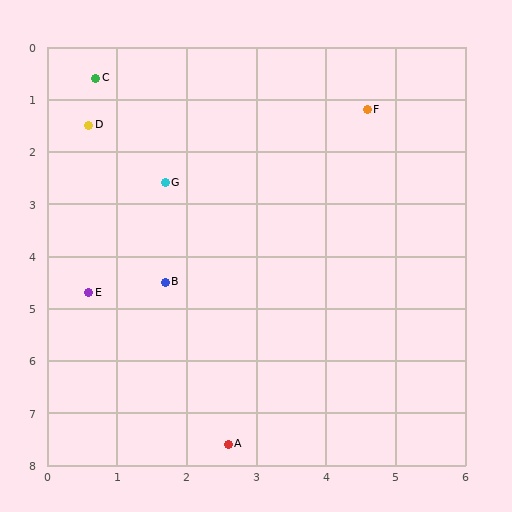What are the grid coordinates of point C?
Point C is at approximately (0.7, 0.6).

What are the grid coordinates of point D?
Point D is at approximately (0.6, 1.5).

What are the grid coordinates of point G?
Point G is at approximately (1.7, 2.6).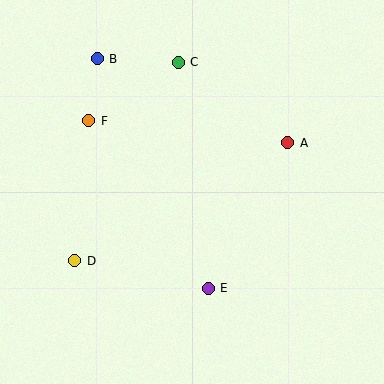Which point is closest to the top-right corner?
Point A is closest to the top-right corner.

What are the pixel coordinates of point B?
Point B is at (97, 59).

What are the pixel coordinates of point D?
Point D is at (75, 261).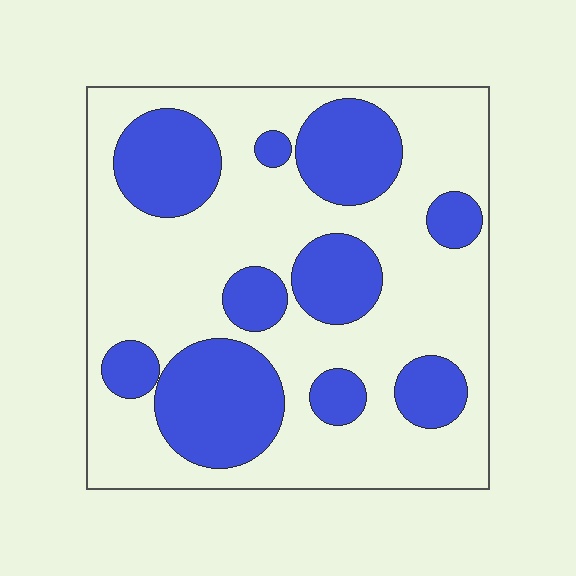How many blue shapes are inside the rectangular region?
10.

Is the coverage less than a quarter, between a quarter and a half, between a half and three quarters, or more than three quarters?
Between a quarter and a half.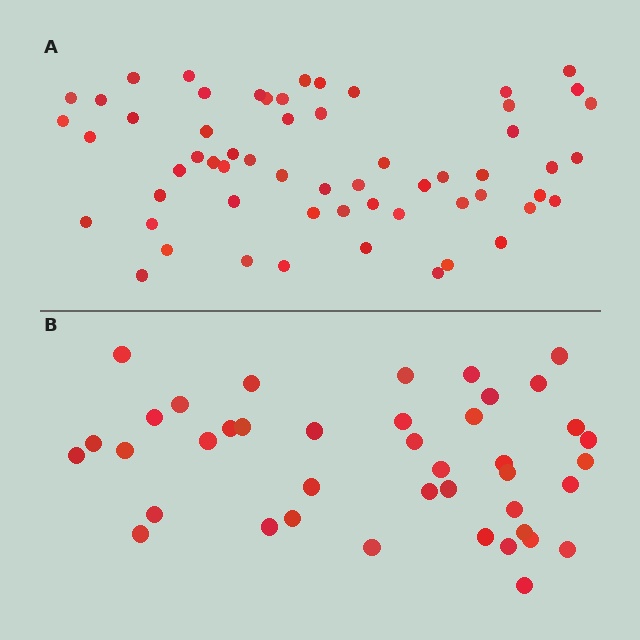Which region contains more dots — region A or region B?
Region A (the top region) has more dots.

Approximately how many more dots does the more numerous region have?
Region A has approximately 20 more dots than region B.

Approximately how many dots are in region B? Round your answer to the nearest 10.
About 40 dots. (The exact count is 41, which rounds to 40.)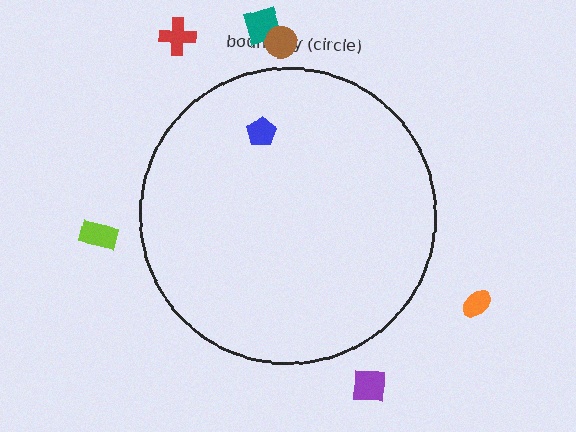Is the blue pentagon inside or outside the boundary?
Inside.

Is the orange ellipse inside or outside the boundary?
Outside.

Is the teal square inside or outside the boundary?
Outside.